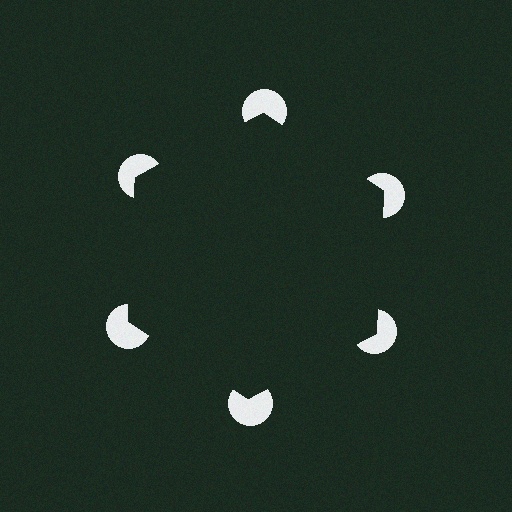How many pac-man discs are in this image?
There are 6 — one at each vertex of the illusory hexagon.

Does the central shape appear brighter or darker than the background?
It typically appears slightly darker than the background, even though no actual brightness change is drawn.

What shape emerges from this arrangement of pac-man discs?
An illusory hexagon — its edges are inferred from the aligned wedge cuts in the pac-man discs, not physically drawn.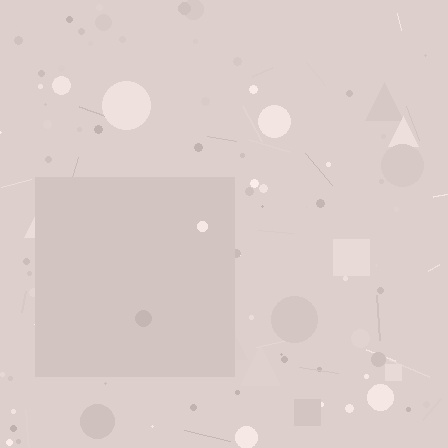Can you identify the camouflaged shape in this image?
The camouflaged shape is a square.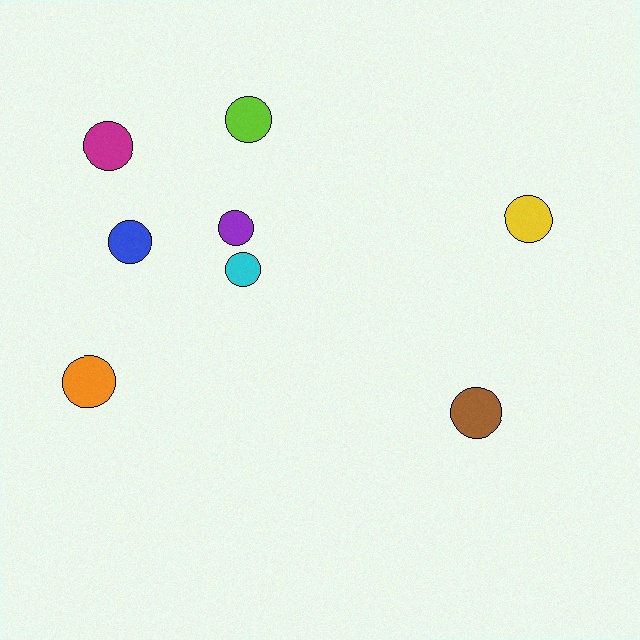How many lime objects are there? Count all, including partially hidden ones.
There is 1 lime object.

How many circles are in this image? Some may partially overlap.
There are 8 circles.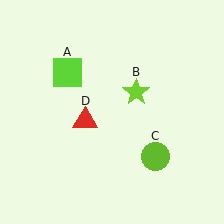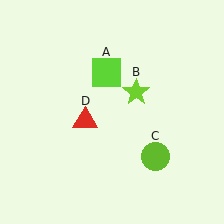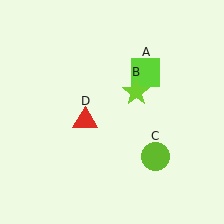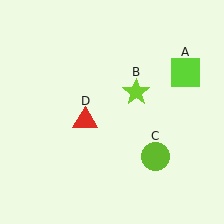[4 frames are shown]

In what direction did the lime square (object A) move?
The lime square (object A) moved right.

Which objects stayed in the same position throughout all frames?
Lime star (object B) and lime circle (object C) and red triangle (object D) remained stationary.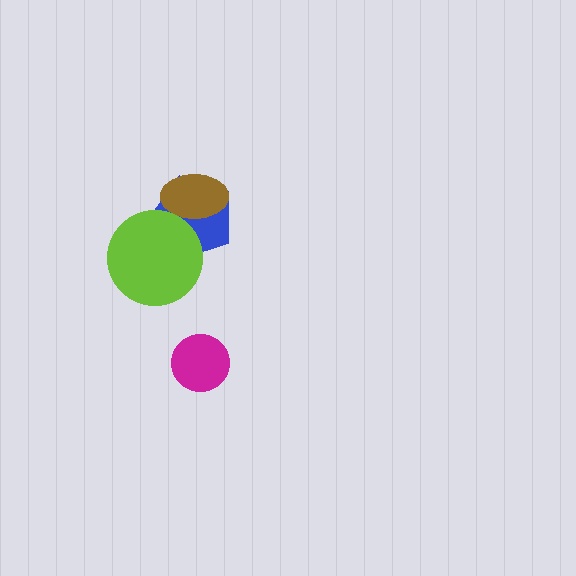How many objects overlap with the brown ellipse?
2 objects overlap with the brown ellipse.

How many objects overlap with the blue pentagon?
2 objects overlap with the blue pentagon.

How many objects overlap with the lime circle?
2 objects overlap with the lime circle.